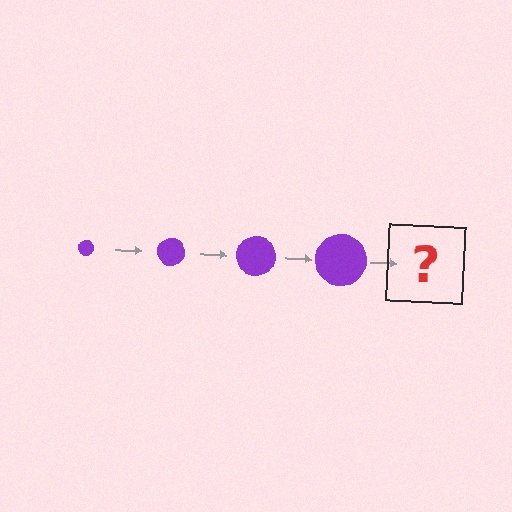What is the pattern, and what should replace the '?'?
The pattern is that the circle gets progressively larger each step. The '?' should be a purple circle, larger than the previous one.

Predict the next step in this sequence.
The next step is a purple circle, larger than the previous one.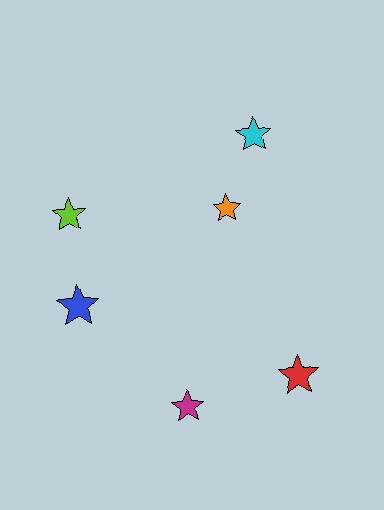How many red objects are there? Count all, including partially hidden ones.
There is 1 red object.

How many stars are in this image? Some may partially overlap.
There are 6 stars.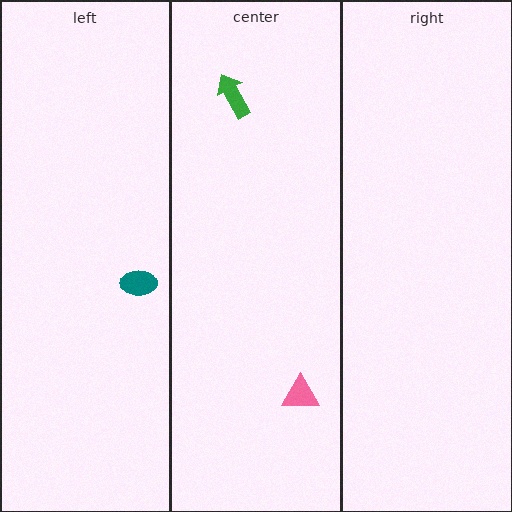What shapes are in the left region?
The teal ellipse.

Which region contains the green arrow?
The center region.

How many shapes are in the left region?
1.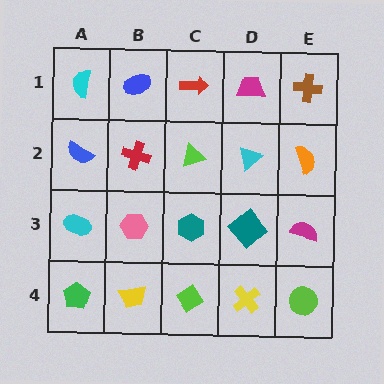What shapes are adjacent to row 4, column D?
A teal diamond (row 3, column D), a lime diamond (row 4, column C), a lime circle (row 4, column E).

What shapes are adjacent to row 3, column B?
A red cross (row 2, column B), a yellow trapezoid (row 4, column B), a cyan ellipse (row 3, column A), a teal hexagon (row 3, column C).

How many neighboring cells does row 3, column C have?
4.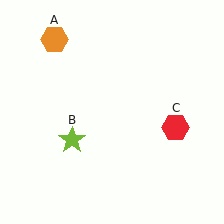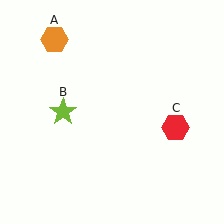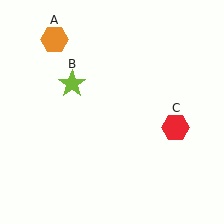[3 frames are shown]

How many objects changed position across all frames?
1 object changed position: lime star (object B).